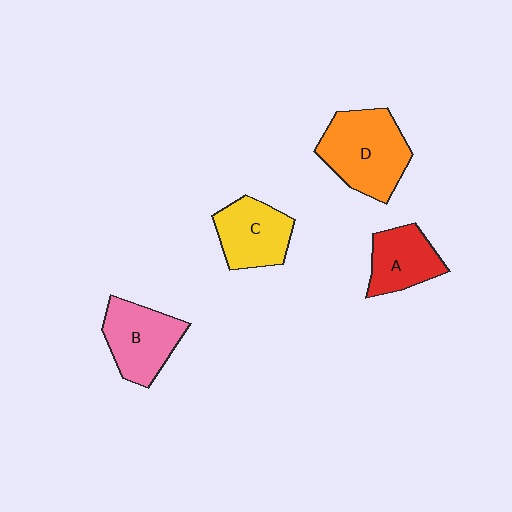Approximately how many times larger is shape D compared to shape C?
Approximately 1.4 times.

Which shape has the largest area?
Shape D (orange).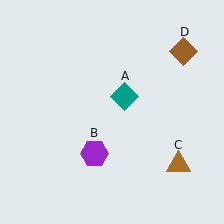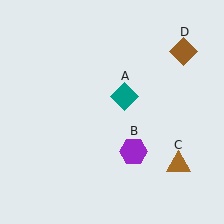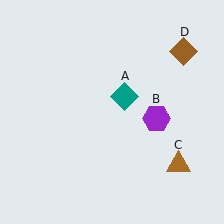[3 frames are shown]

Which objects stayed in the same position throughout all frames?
Teal diamond (object A) and brown triangle (object C) and brown diamond (object D) remained stationary.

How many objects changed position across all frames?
1 object changed position: purple hexagon (object B).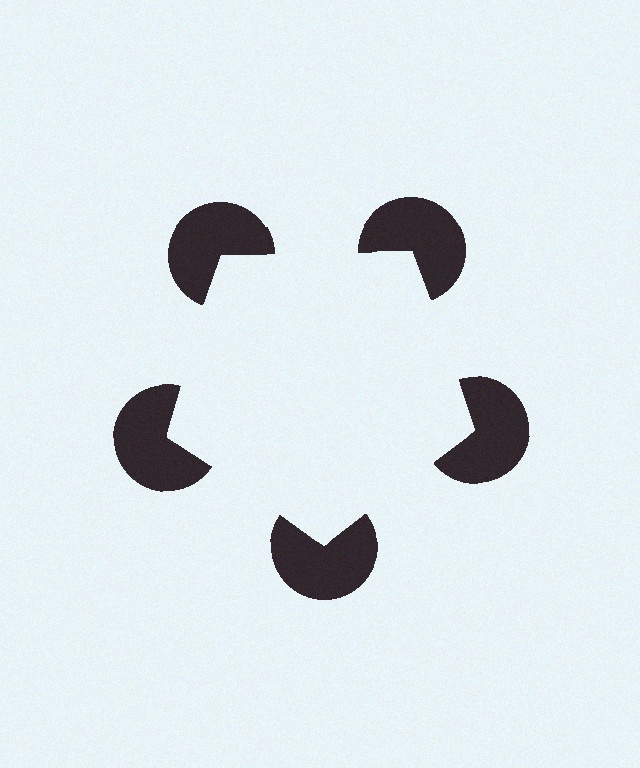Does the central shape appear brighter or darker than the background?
It typically appears slightly brighter than the background, even though no actual brightness change is drawn.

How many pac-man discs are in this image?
There are 5 — one at each vertex of the illusory pentagon.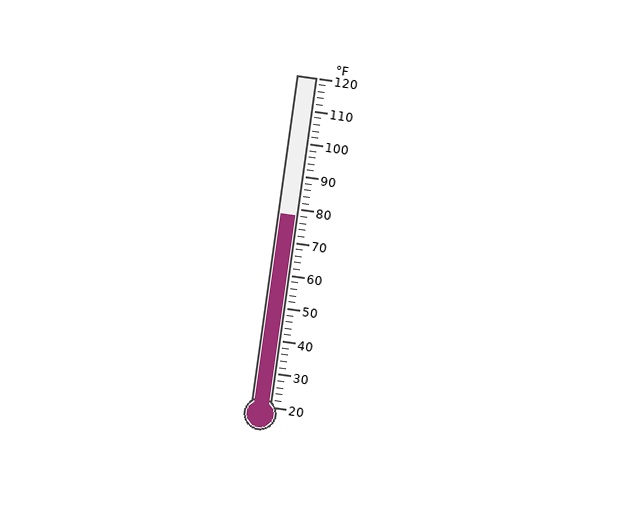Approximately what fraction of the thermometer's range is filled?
The thermometer is filled to approximately 60% of its range.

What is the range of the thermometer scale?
The thermometer scale ranges from 20°F to 120°F.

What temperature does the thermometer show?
The thermometer shows approximately 78°F.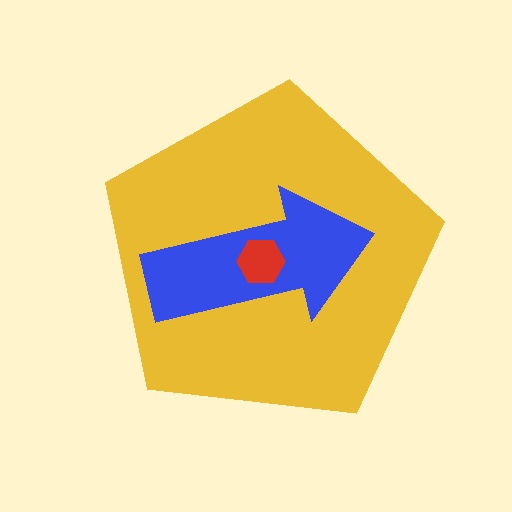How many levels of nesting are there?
3.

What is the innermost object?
The red hexagon.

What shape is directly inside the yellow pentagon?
The blue arrow.